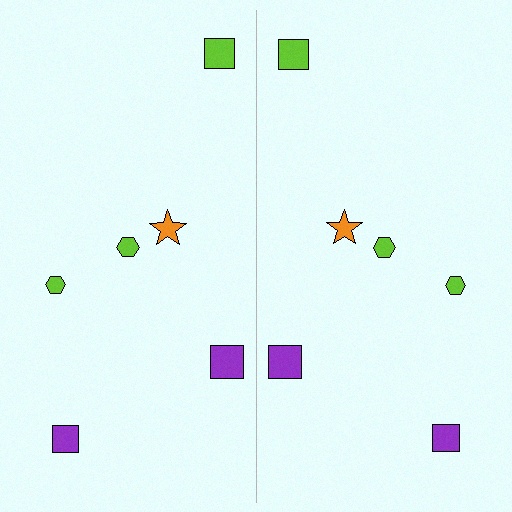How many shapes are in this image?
There are 12 shapes in this image.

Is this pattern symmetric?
Yes, this pattern has bilateral (reflection) symmetry.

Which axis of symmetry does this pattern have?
The pattern has a vertical axis of symmetry running through the center of the image.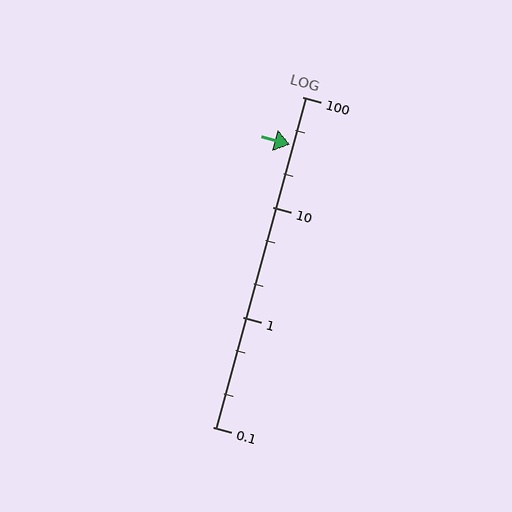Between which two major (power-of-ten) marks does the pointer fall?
The pointer is between 10 and 100.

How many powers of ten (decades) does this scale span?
The scale spans 3 decades, from 0.1 to 100.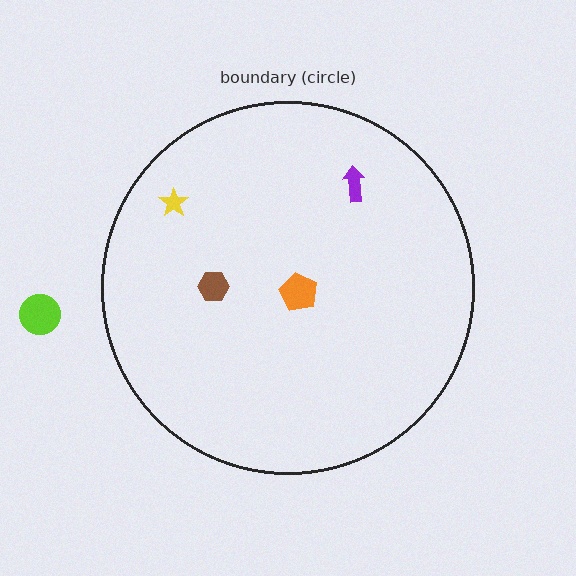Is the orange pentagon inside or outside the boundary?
Inside.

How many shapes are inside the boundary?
4 inside, 1 outside.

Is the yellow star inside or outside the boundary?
Inside.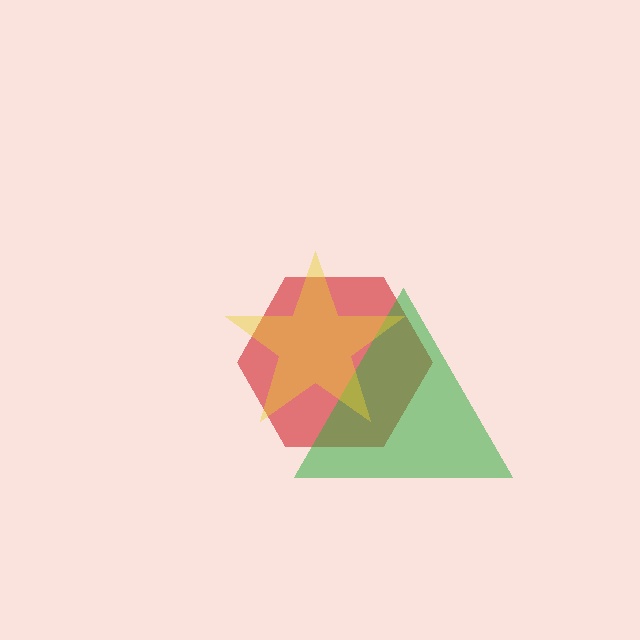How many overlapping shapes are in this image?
There are 3 overlapping shapes in the image.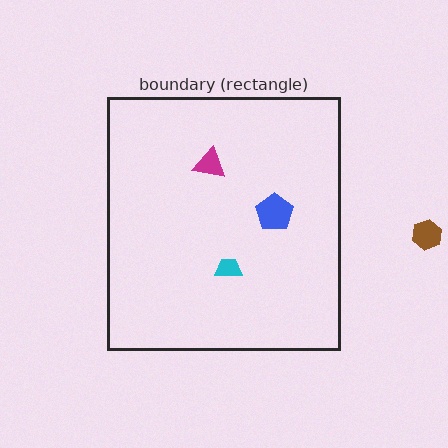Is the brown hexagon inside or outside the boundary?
Outside.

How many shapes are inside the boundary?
3 inside, 1 outside.